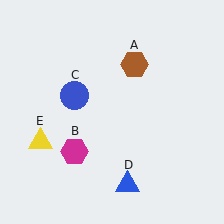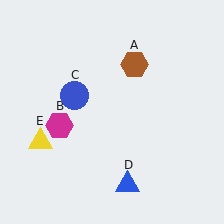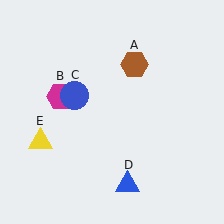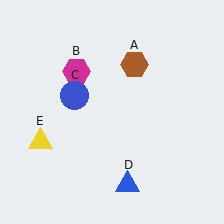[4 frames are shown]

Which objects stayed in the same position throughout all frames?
Brown hexagon (object A) and blue circle (object C) and blue triangle (object D) and yellow triangle (object E) remained stationary.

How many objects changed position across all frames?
1 object changed position: magenta hexagon (object B).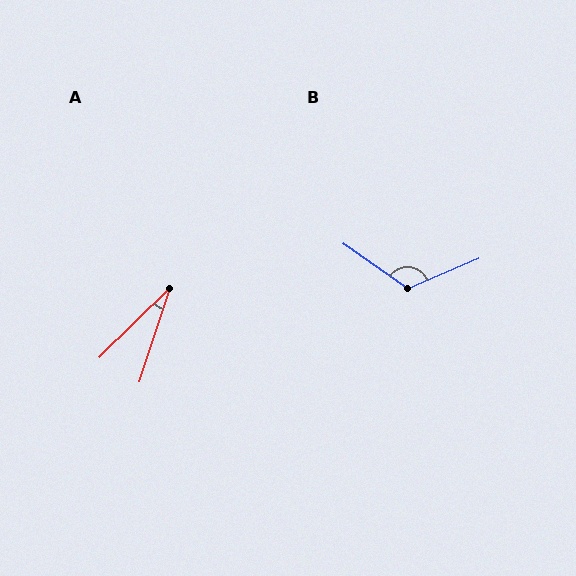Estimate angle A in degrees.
Approximately 27 degrees.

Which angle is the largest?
B, at approximately 122 degrees.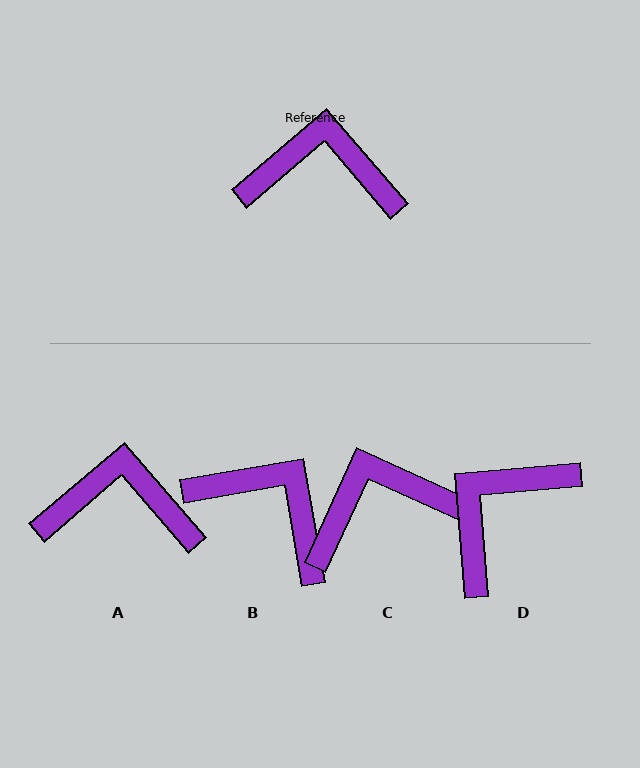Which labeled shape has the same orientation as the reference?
A.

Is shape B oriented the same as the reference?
No, it is off by about 31 degrees.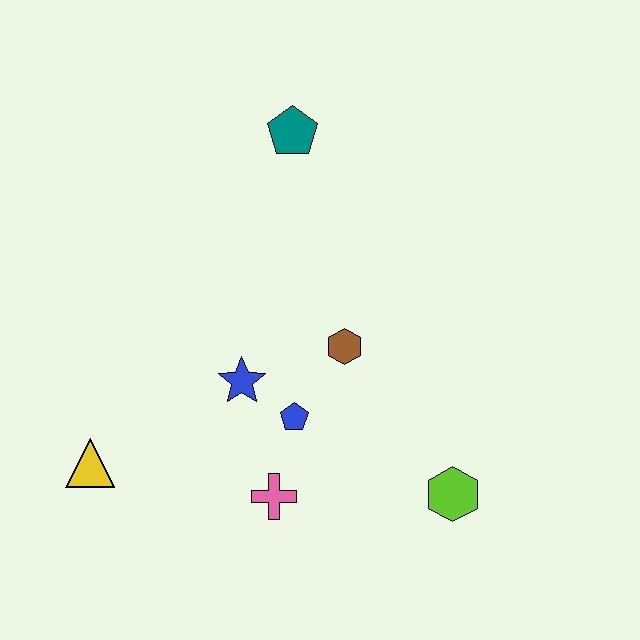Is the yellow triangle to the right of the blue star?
No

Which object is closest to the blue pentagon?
The blue star is closest to the blue pentagon.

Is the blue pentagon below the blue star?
Yes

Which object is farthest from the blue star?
The teal pentagon is farthest from the blue star.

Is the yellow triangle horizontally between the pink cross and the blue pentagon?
No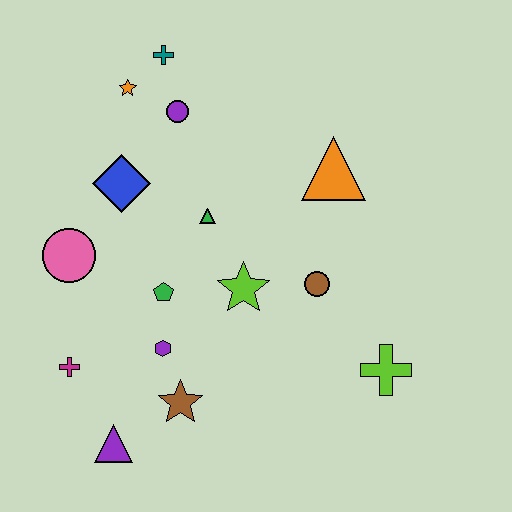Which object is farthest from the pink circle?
The lime cross is farthest from the pink circle.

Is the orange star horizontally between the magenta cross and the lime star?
Yes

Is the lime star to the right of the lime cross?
No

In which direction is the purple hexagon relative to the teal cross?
The purple hexagon is below the teal cross.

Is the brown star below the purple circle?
Yes